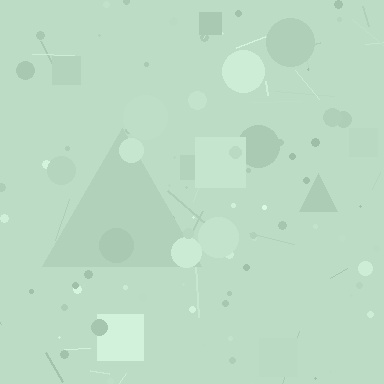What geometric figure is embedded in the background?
A triangle is embedded in the background.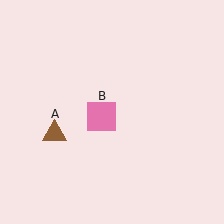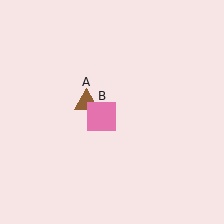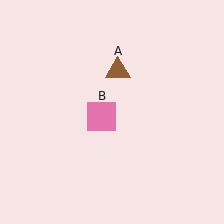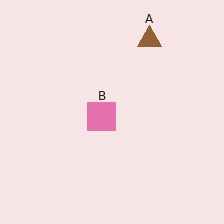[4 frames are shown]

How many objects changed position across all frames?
1 object changed position: brown triangle (object A).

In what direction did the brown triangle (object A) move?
The brown triangle (object A) moved up and to the right.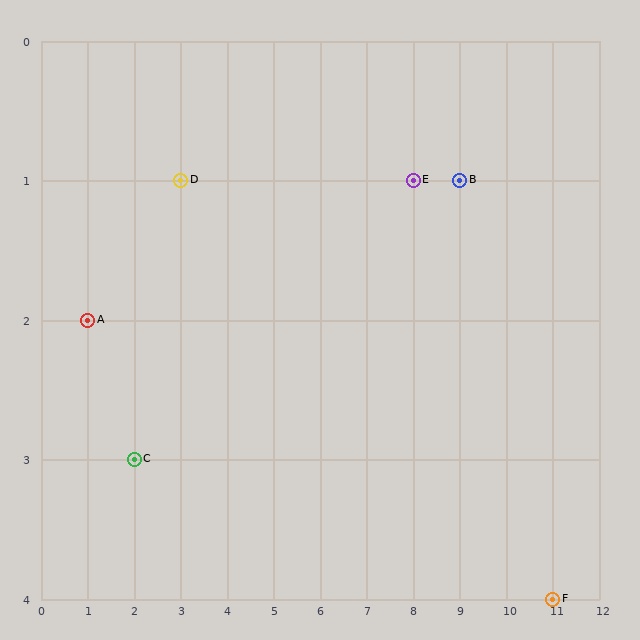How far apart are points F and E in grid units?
Points F and E are 3 columns and 3 rows apart (about 4.2 grid units diagonally).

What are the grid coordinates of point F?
Point F is at grid coordinates (11, 4).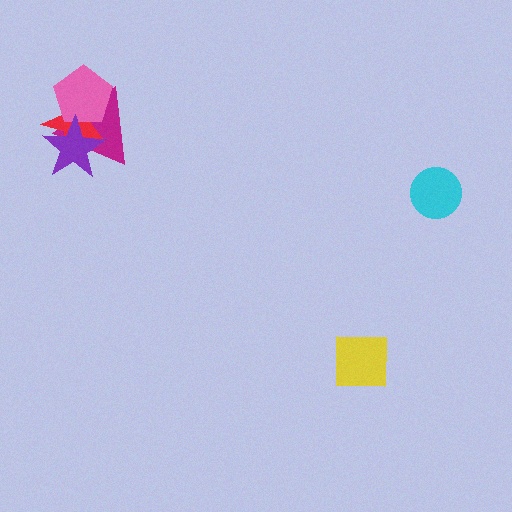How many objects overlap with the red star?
3 objects overlap with the red star.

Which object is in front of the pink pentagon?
The purple star is in front of the pink pentagon.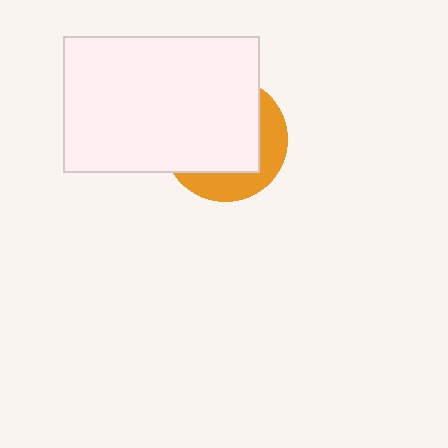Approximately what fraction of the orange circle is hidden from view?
Roughly 67% of the orange circle is hidden behind the white rectangle.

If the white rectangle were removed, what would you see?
You would see the complete orange circle.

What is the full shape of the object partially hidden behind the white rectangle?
The partially hidden object is an orange circle.